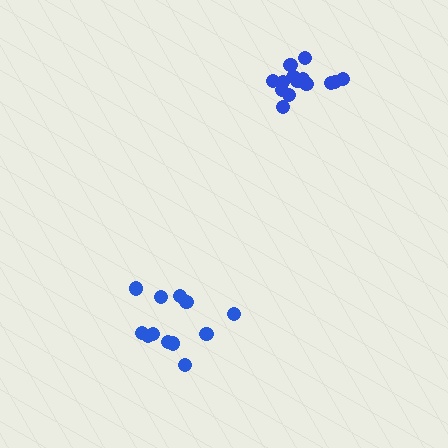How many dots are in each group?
Group 1: 12 dots, Group 2: 14 dots (26 total).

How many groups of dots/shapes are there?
There are 2 groups.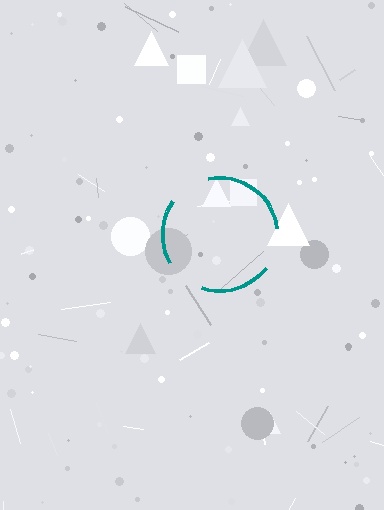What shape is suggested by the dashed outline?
The dashed outline suggests a circle.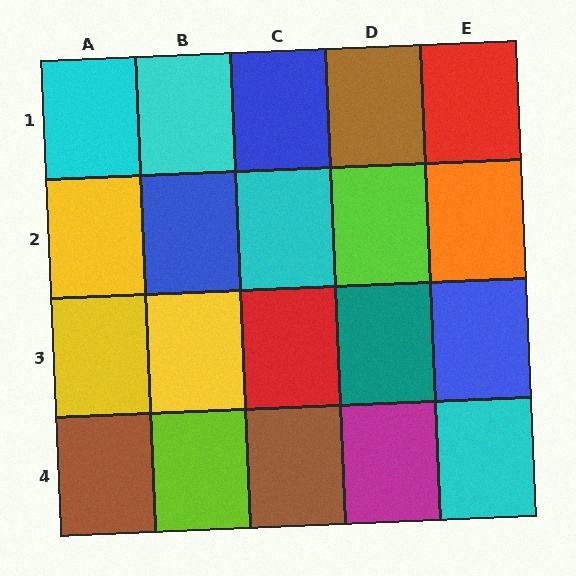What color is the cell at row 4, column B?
Lime.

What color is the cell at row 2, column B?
Blue.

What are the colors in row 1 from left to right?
Cyan, cyan, blue, brown, red.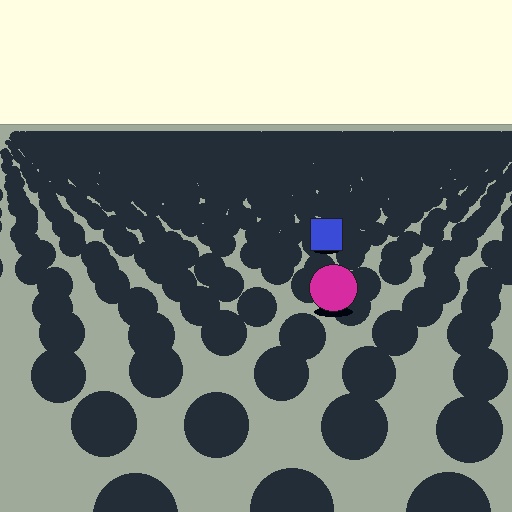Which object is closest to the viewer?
The magenta circle is closest. The texture marks near it are larger and more spread out.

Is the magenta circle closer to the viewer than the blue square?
Yes. The magenta circle is closer — you can tell from the texture gradient: the ground texture is coarser near it.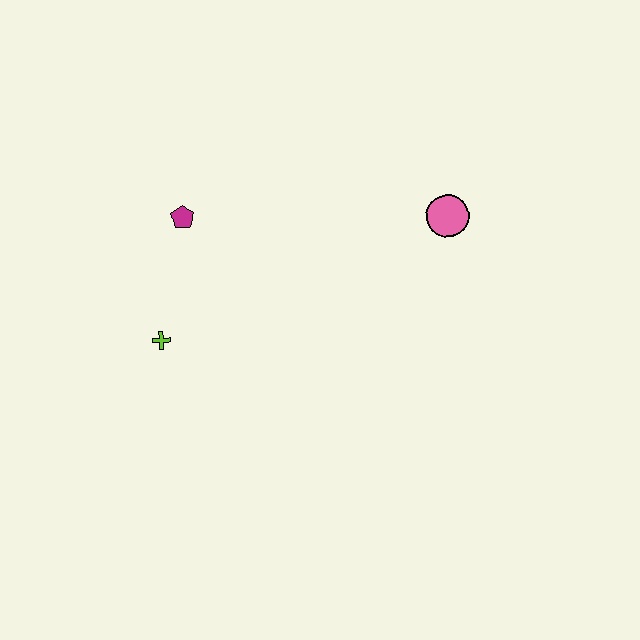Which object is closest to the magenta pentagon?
The lime cross is closest to the magenta pentagon.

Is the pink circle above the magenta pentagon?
No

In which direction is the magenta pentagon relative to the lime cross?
The magenta pentagon is above the lime cross.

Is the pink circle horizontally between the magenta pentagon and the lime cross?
No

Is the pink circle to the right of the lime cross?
Yes